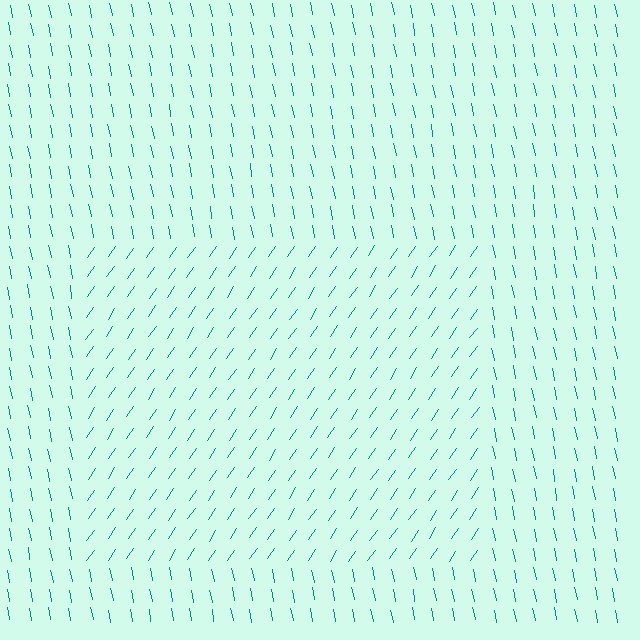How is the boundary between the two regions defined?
The boundary is defined purely by a change in line orientation (approximately 45 degrees difference). All lines are the same color and thickness.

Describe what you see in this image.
The image is filled with small teal line segments. A rectangle region in the image has lines oriented differently from the surrounding lines, creating a visible texture boundary.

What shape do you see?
I see a rectangle.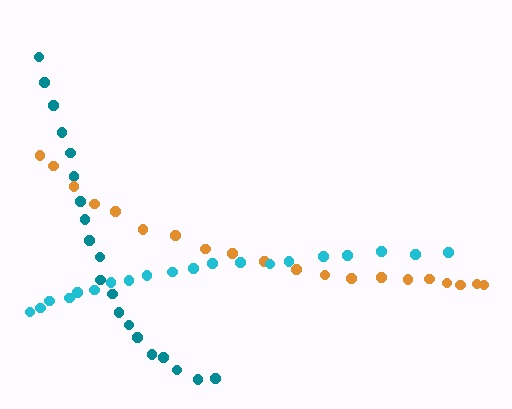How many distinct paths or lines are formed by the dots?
There are 3 distinct paths.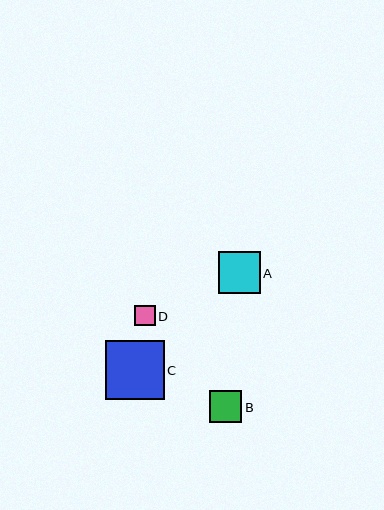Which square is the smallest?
Square D is the smallest with a size of approximately 21 pixels.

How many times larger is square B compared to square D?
Square B is approximately 1.6 times the size of square D.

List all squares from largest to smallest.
From largest to smallest: C, A, B, D.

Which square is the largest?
Square C is the largest with a size of approximately 59 pixels.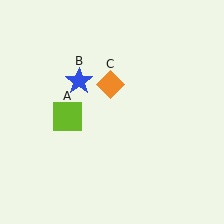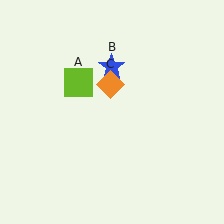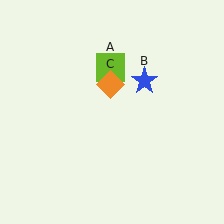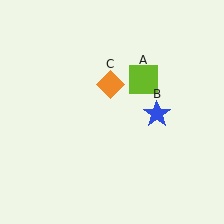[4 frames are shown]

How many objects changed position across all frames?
2 objects changed position: lime square (object A), blue star (object B).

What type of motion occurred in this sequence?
The lime square (object A), blue star (object B) rotated clockwise around the center of the scene.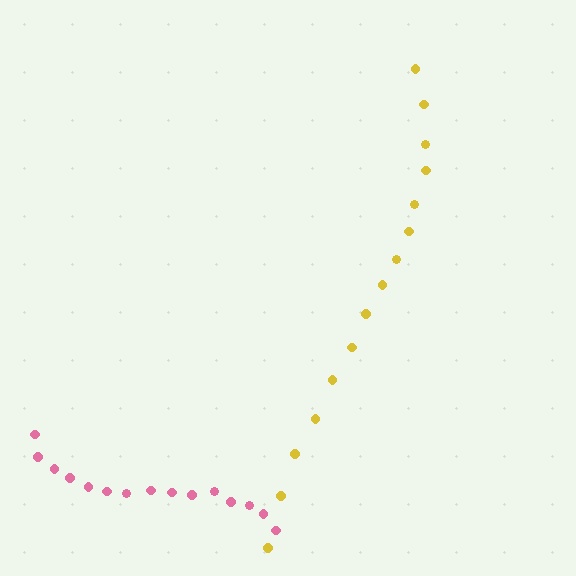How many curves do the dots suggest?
There are 2 distinct paths.